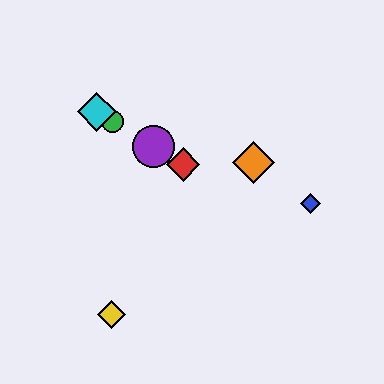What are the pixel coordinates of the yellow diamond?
The yellow diamond is at (112, 315).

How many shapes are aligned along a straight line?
4 shapes (the red diamond, the green circle, the purple circle, the cyan diamond) are aligned along a straight line.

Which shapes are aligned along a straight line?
The red diamond, the green circle, the purple circle, the cyan diamond are aligned along a straight line.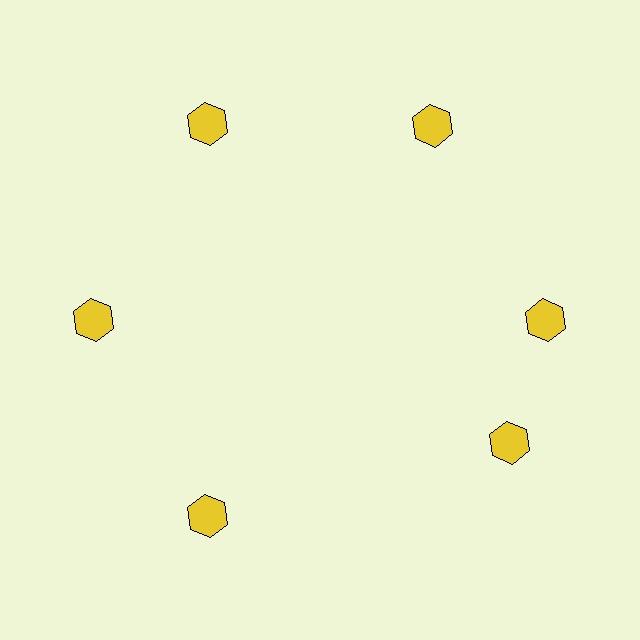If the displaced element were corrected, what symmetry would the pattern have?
It would have 6-fold rotational symmetry — the pattern would map onto itself every 60 degrees.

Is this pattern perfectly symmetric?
No. The 6 yellow hexagons are arranged in a ring, but one element near the 5 o'clock position is rotated out of alignment along the ring, breaking the 6-fold rotational symmetry.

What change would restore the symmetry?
The symmetry would be restored by rotating it back into even spacing with its neighbors so that all 6 hexagons sit at equal angles and equal distance from the center.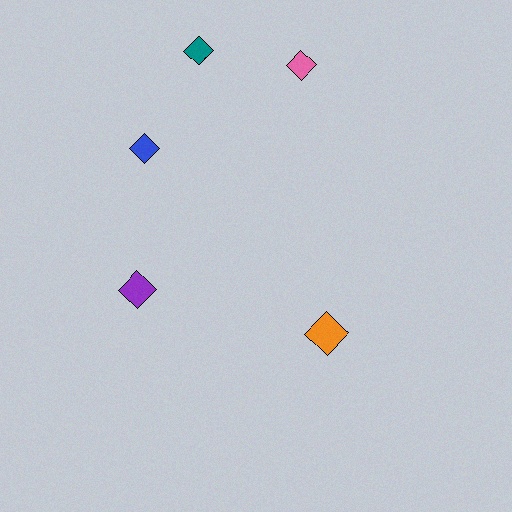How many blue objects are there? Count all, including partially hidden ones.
There is 1 blue object.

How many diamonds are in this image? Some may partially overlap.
There are 5 diamonds.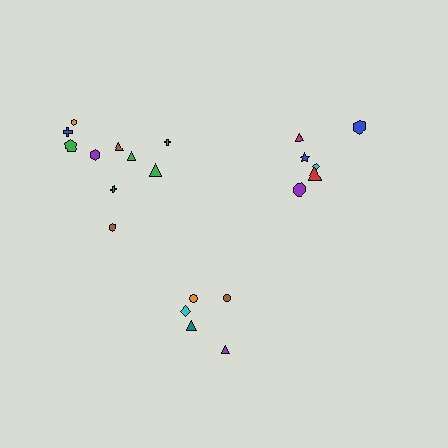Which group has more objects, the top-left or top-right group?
The top-left group.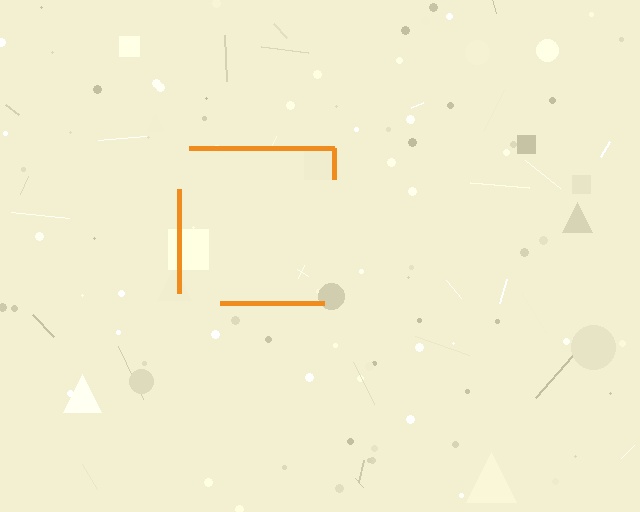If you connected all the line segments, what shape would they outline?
They would outline a square.